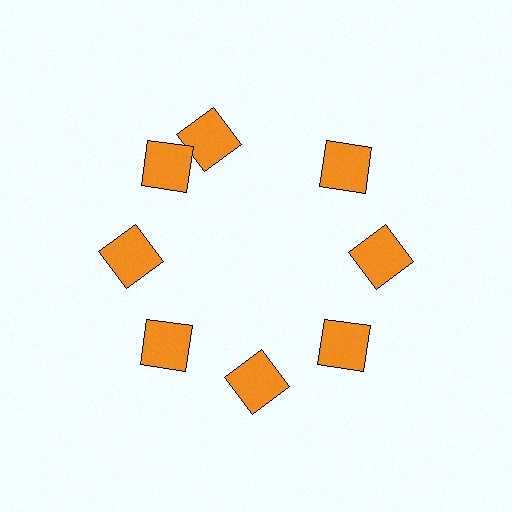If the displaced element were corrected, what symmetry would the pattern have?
It would have 8-fold rotational symmetry — the pattern would map onto itself every 45 degrees.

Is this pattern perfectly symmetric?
No. The 8 orange squares are arranged in a ring, but one element near the 12 o'clock position is rotated out of alignment along the ring, breaking the 8-fold rotational symmetry.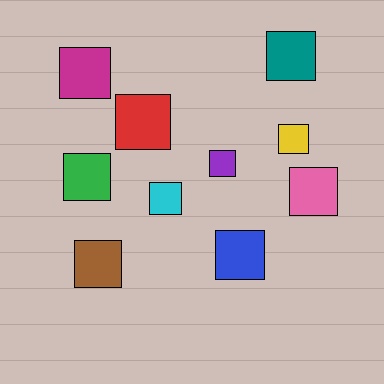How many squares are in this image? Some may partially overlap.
There are 10 squares.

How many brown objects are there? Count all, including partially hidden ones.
There is 1 brown object.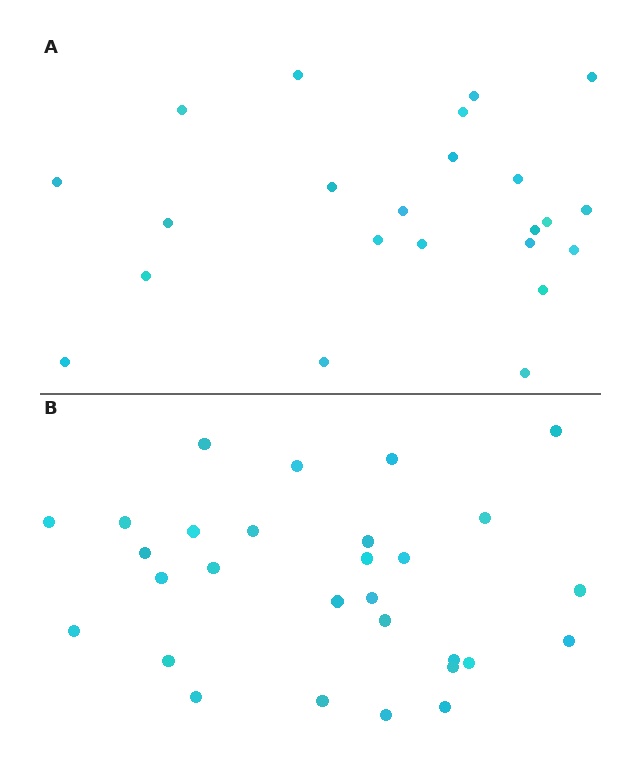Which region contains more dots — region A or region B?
Region B (the bottom region) has more dots.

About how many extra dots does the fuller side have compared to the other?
Region B has about 6 more dots than region A.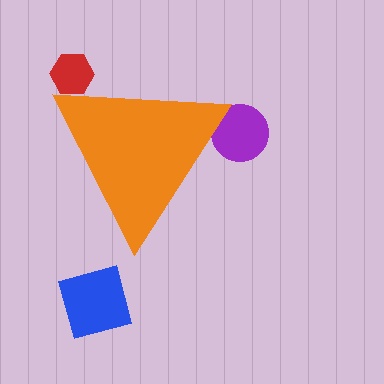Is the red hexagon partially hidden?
Yes, the red hexagon is partially hidden behind the orange triangle.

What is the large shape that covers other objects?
An orange triangle.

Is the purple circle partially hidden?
Yes, the purple circle is partially hidden behind the orange triangle.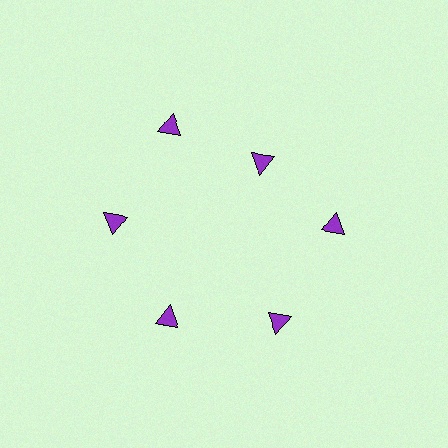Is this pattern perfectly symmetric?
No. The 6 purple triangles are arranged in a ring, but one element near the 1 o'clock position is pulled inward toward the center, breaking the 6-fold rotational symmetry.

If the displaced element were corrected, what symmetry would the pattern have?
It would have 6-fold rotational symmetry — the pattern would map onto itself every 60 degrees.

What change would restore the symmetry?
The symmetry would be restored by moving it outward, back onto the ring so that all 6 triangles sit at equal angles and equal distance from the center.